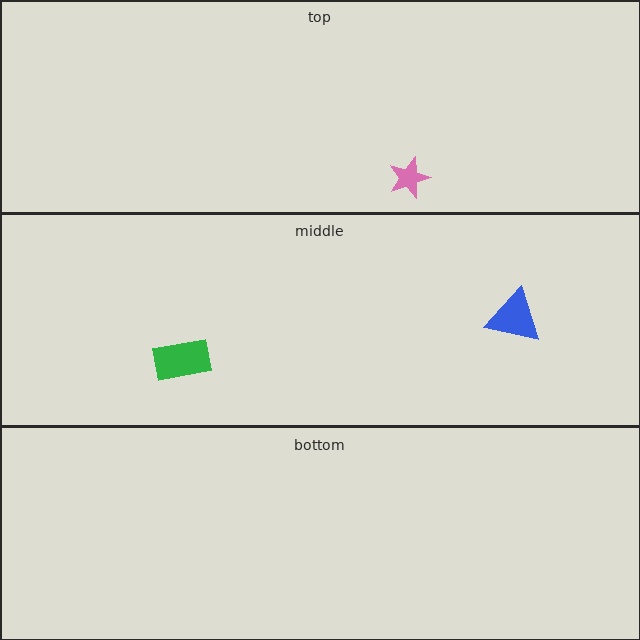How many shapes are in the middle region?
2.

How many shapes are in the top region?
1.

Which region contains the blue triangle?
The middle region.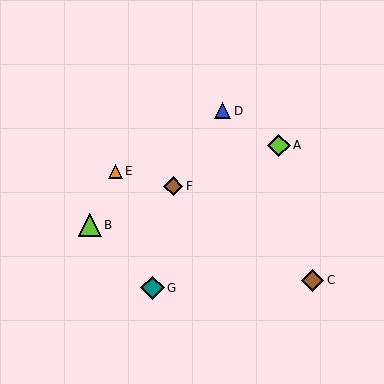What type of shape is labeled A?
Shape A is a lime diamond.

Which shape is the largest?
The teal diamond (labeled G) is the largest.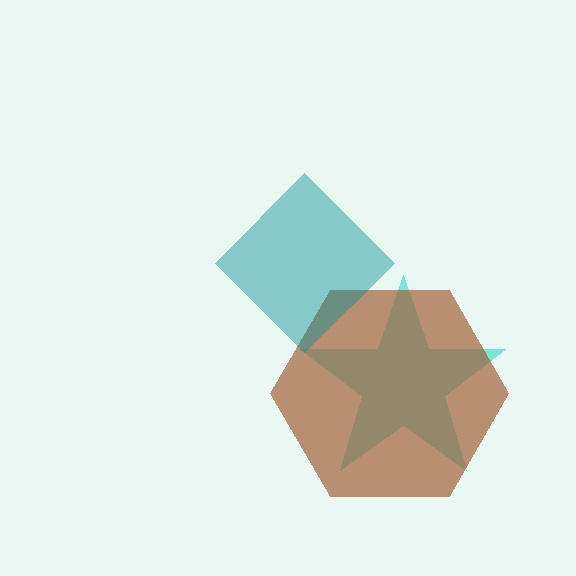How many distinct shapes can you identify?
There are 3 distinct shapes: a cyan star, a brown hexagon, a teal diamond.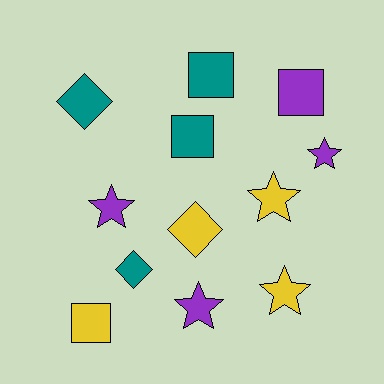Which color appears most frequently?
Yellow, with 4 objects.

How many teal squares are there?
There are 2 teal squares.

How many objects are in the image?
There are 12 objects.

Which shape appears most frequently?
Star, with 5 objects.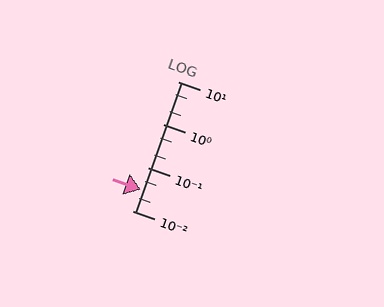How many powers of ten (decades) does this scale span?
The scale spans 3 decades, from 0.01 to 10.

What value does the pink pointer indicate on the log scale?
The pointer indicates approximately 0.031.